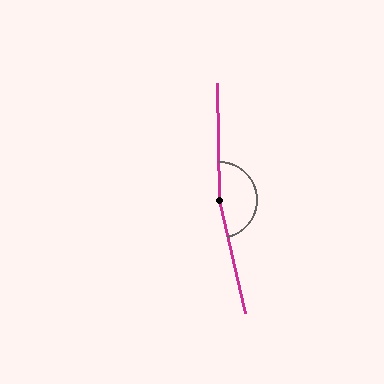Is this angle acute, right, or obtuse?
It is obtuse.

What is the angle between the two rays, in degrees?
Approximately 168 degrees.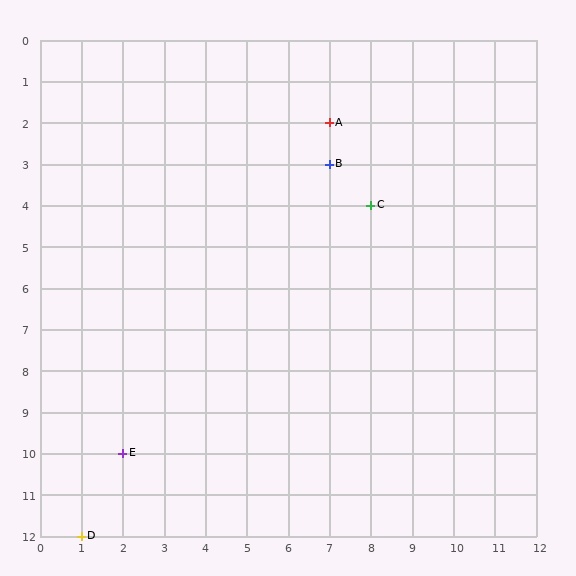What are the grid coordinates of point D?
Point D is at grid coordinates (1, 12).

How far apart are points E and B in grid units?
Points E and B are 5 columns and 7 rows apart (about 8.6 grid units diagonally).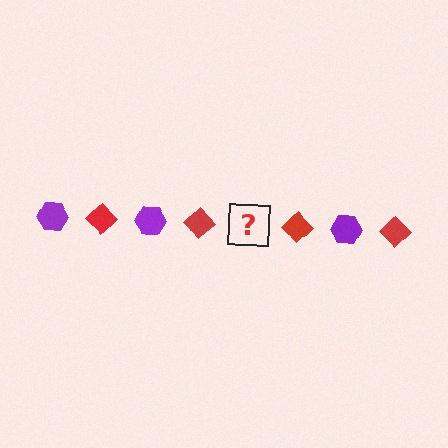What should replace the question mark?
The question mark should be replaced with a purple hexagon.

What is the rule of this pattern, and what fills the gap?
The rule is that the pattern alternates between purple hexagon and red diamond. The gap should be filled with a purple hexagon.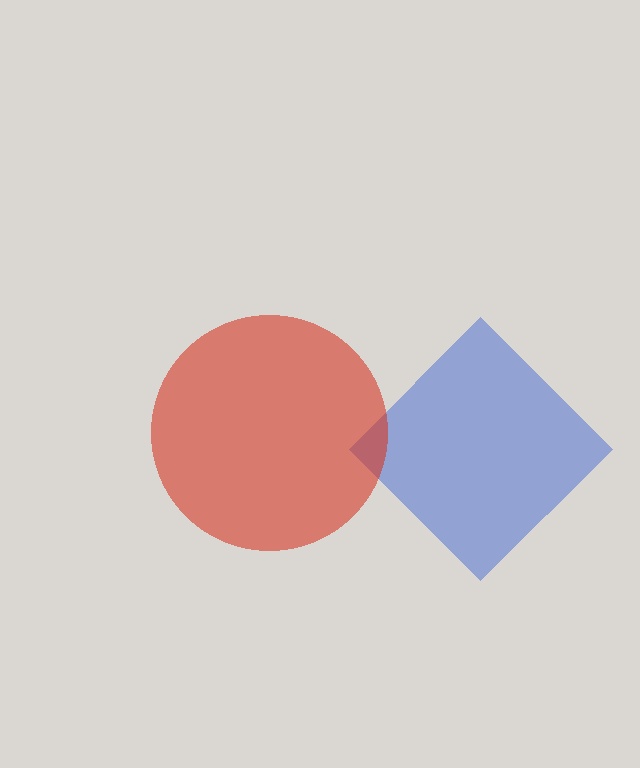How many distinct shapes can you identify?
There are 2 distinct shapes: a blue diamond, a red circle.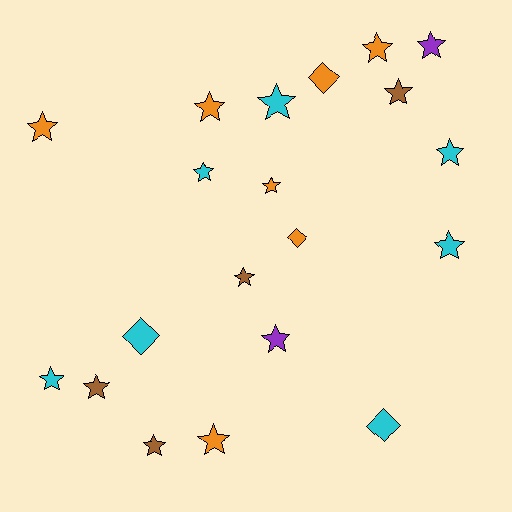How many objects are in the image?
There are 20 objects.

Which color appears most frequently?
Orange, with 7 objects.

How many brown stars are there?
There are 4 brown stars.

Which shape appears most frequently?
Star, with 16 objects.